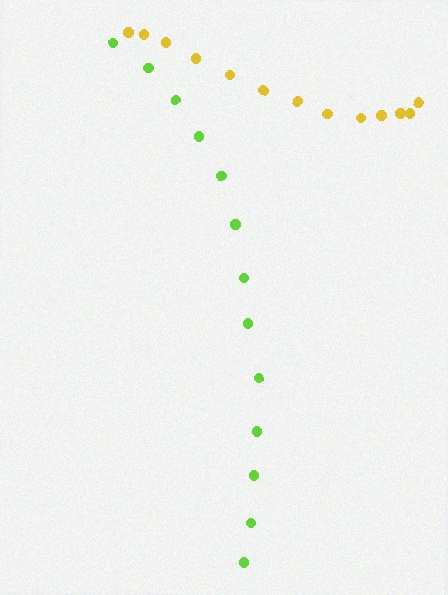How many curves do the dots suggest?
There are 2 distinct paths.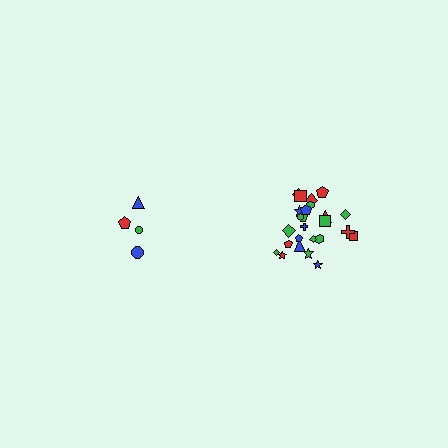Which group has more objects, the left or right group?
The right group.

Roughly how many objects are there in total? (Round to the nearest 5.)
Roughly 30 objects in total.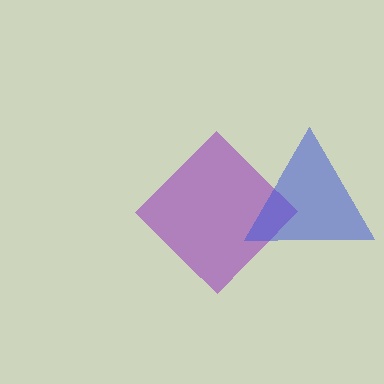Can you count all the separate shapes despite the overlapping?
Yes, there are 2 separate shapes.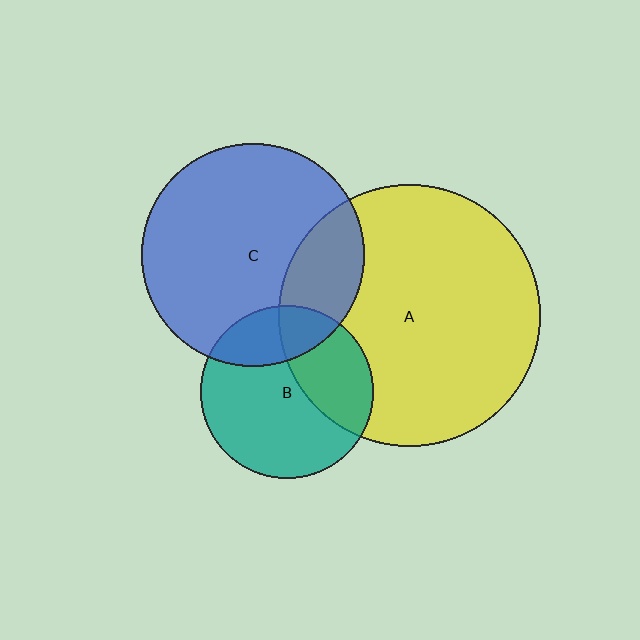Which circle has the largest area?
Circle A (yellow).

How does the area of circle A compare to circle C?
Approximately 1.4 times.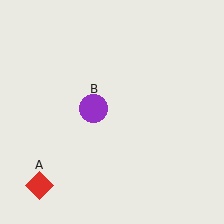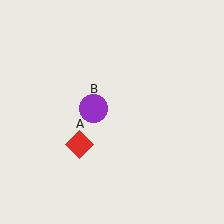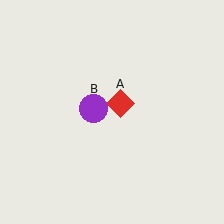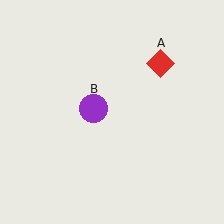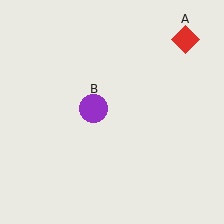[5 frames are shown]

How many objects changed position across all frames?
1 object changed position: red diamond (object A).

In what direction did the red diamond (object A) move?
The red diamond (object A) moved up and to the right.